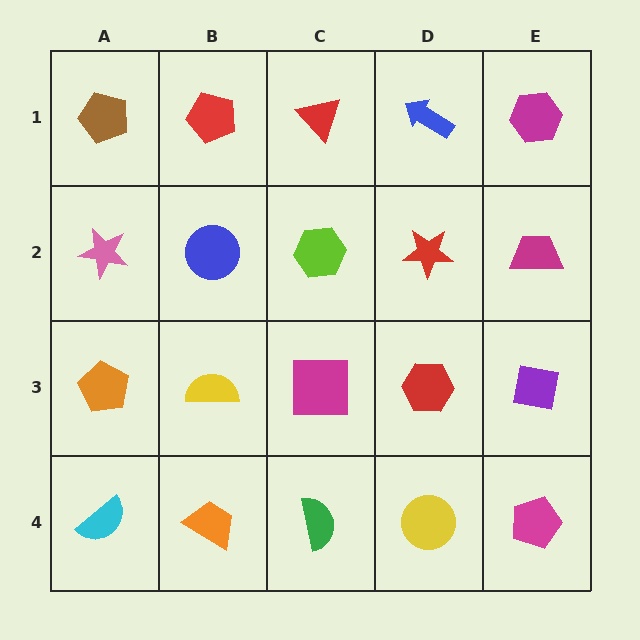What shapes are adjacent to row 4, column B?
A yellow semicircle (row 3, column B), a cyan semicircle (row 4, column A), a green semicircle (row 4, column C).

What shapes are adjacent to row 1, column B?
A blue circle (row 2, column B), a brown pentagon (row 1, column A), a red triangle (row 1, column C).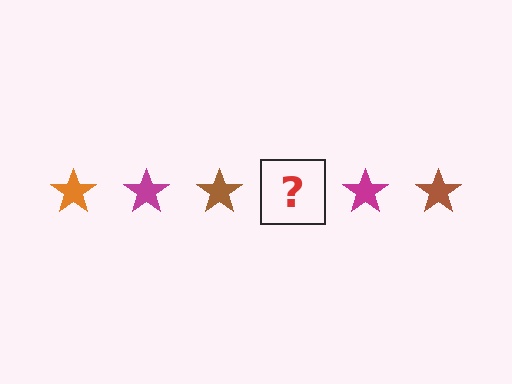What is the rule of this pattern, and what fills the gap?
The rule is that the pattern cycles through orange, magenta, brown stars. The gap should be filled with an orange star.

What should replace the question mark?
The question mark should be replaced with an orange star.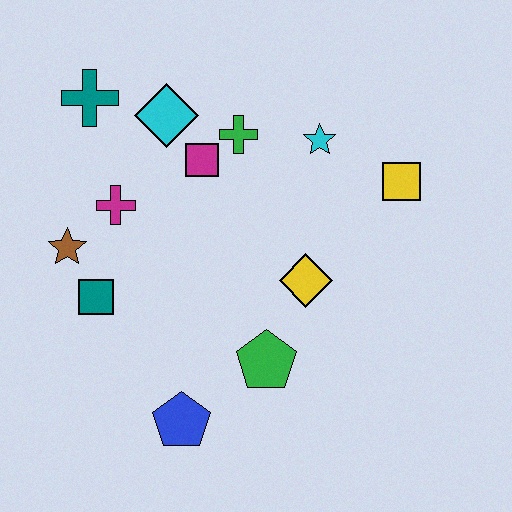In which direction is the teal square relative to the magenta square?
The teal square is below the magenta square.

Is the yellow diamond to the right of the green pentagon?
Yes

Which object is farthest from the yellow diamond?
The teal cross is farthest from the yellow diamond.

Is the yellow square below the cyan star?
Yes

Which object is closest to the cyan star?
The green cross is closest to the cyan star.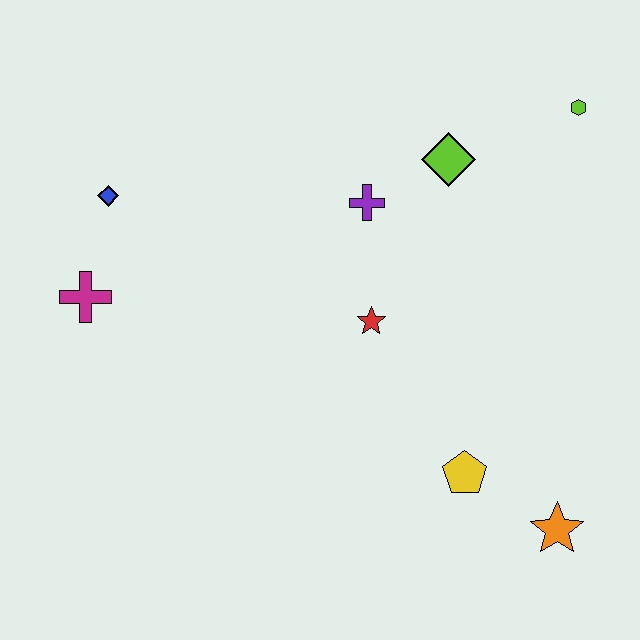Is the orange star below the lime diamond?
Yes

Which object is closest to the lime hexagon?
The lime diamond is closest to the lime hexagon.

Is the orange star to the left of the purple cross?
No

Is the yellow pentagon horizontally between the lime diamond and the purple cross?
No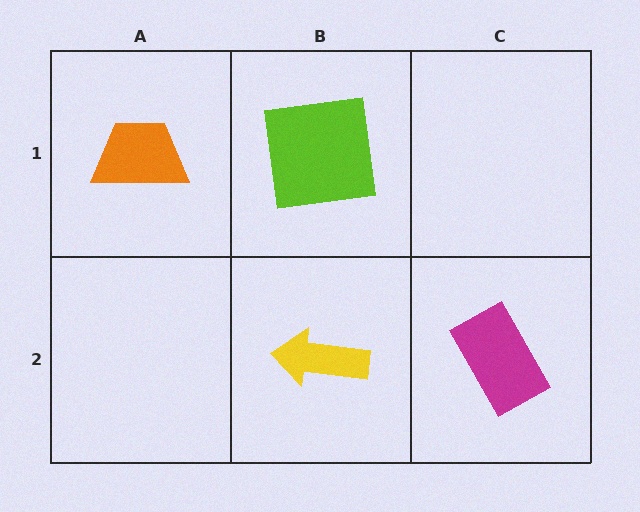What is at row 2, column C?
A magenta rectangle.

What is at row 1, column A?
An orange trapezoid.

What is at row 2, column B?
A yellow arrow.